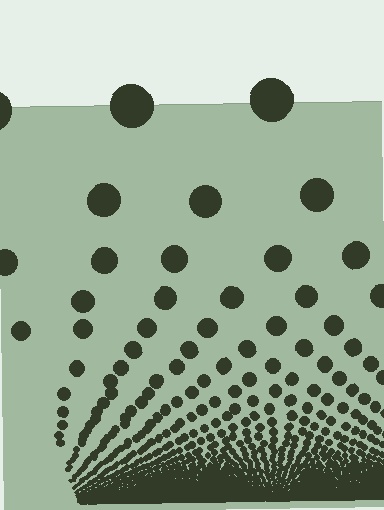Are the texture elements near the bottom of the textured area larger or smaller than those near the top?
Smaller. The gradient is inverted — elements near the bottom are smaller and denser.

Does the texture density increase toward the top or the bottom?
Density increases toward the bottom.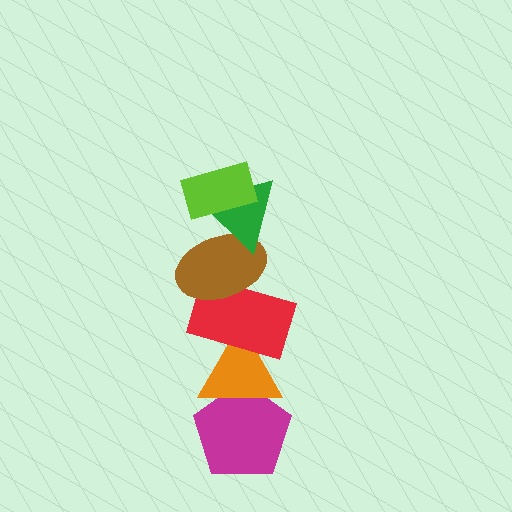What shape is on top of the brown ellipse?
The green triangle is on top of the brown ellipse.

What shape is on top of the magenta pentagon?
The orange triangle is on top of the magenta pentagon.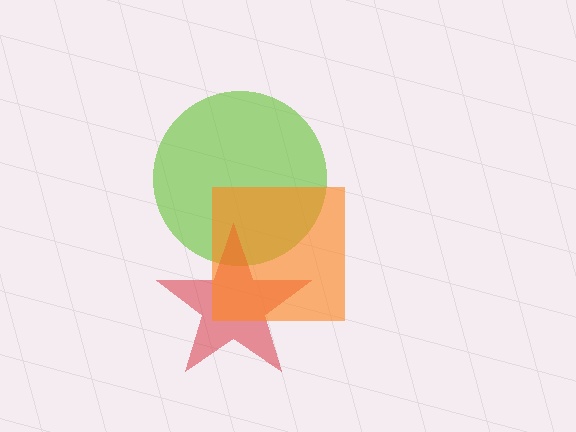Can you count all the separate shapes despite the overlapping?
Yes, there are 3 separate shapes.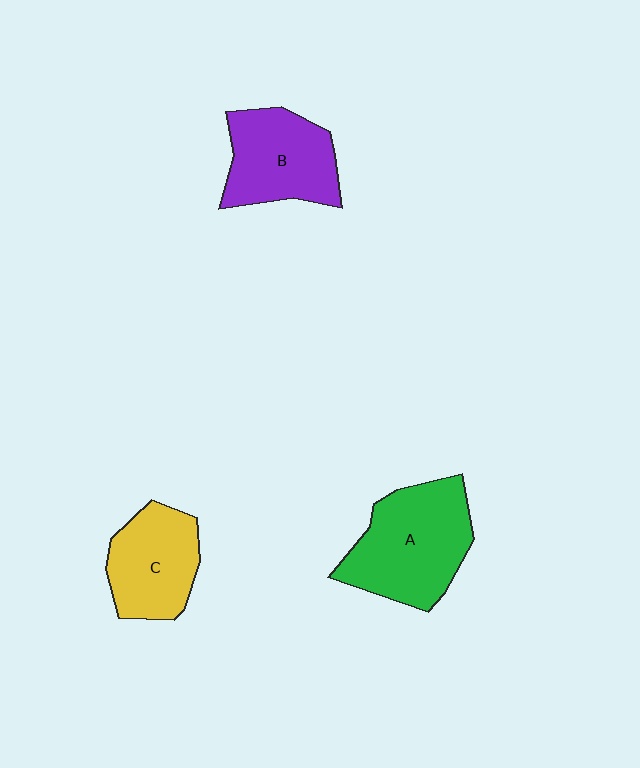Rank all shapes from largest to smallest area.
From largest to smallest: A (green), B (purple), C (yellow).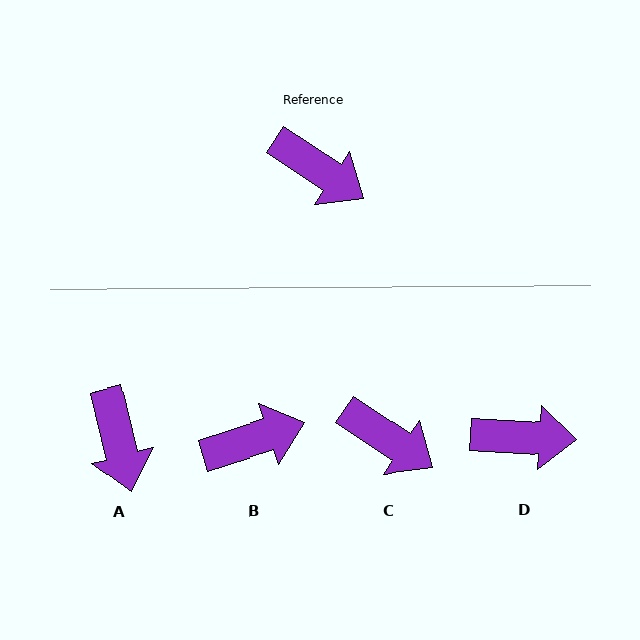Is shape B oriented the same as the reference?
No, it is off by about 52 degrees.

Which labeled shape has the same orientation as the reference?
C.